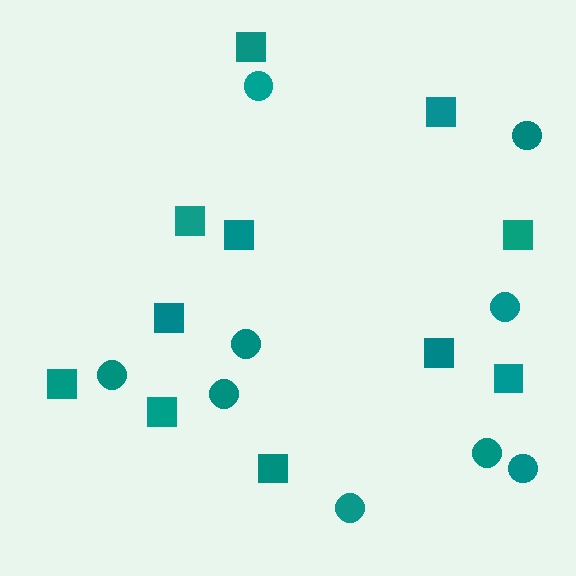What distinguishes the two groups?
There are 2 groups: one group of squares (11) and one group of circles (9).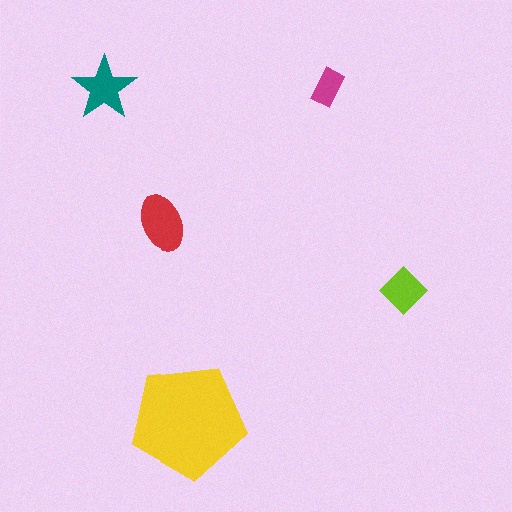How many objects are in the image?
There are 5 objects in the image.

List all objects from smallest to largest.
The magenta rectangle, the lime diamond, the teal star, the red ellipse, the yellow pentagon.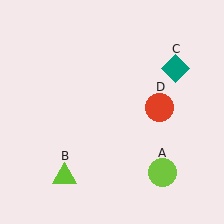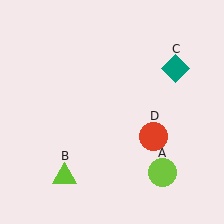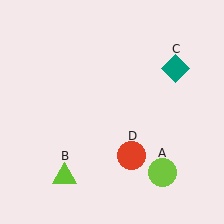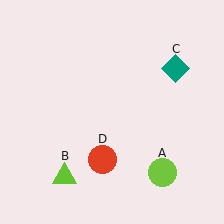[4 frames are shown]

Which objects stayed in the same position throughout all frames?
Lime circle (object A) and lime triangle (object B) and teal diamond (object C) remained stationary.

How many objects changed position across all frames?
1 object changed position: red circle (object D).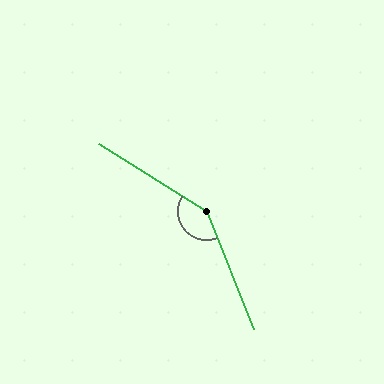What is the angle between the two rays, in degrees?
Approximately 144 degrees.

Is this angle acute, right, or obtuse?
It is obtuse.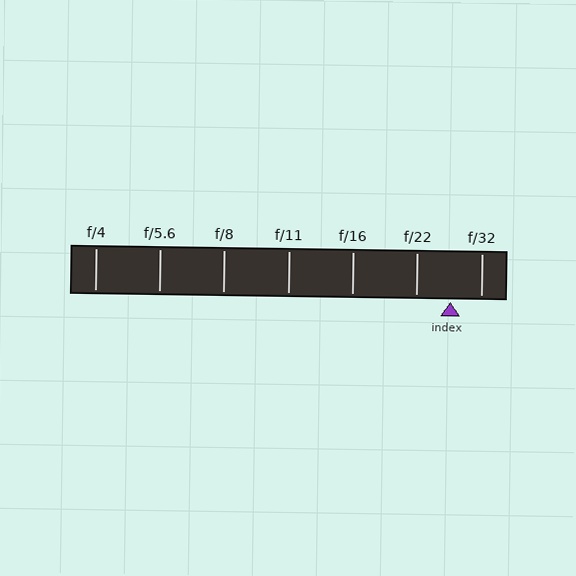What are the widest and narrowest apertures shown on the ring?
The widest aperture shown is f/4 and the narrowest is f/32.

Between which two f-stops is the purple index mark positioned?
The index mark is between f/22 and f/32.